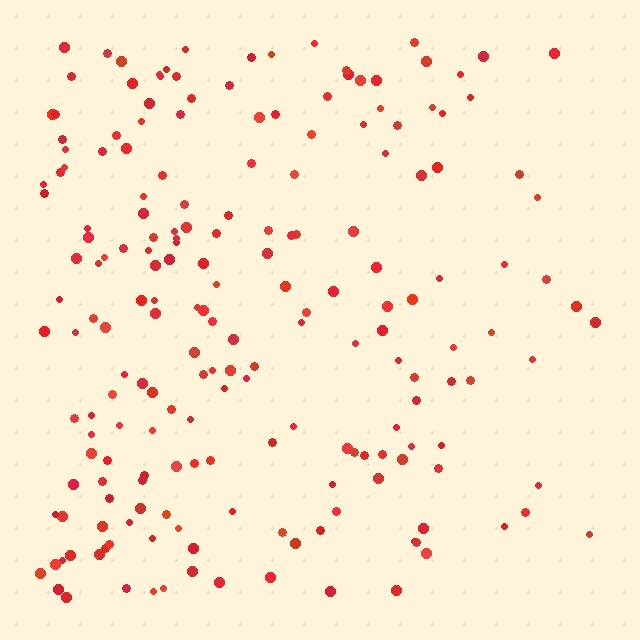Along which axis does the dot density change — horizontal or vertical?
Horizontal.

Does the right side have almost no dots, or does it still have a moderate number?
Still a moderate number, just noticeably fewer than the left.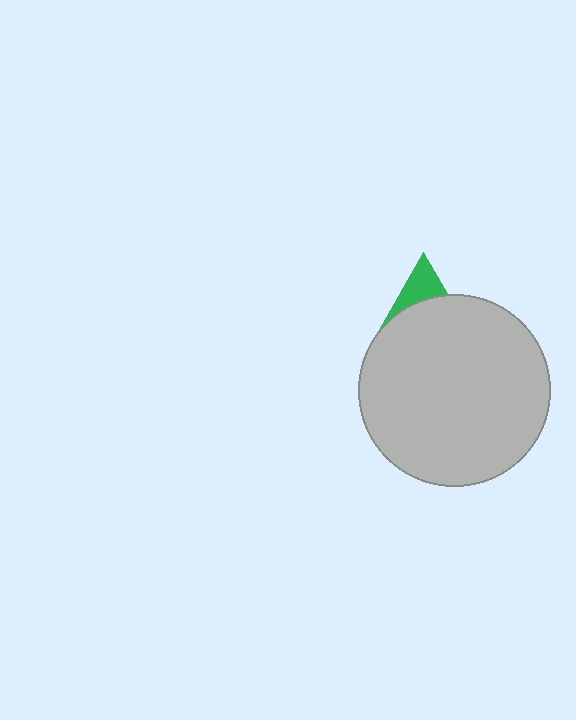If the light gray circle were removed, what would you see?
You would see the complete green triangle.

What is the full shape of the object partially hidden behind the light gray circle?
The partially hidden object is a green triangle.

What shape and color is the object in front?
The object in front is a light gray circle.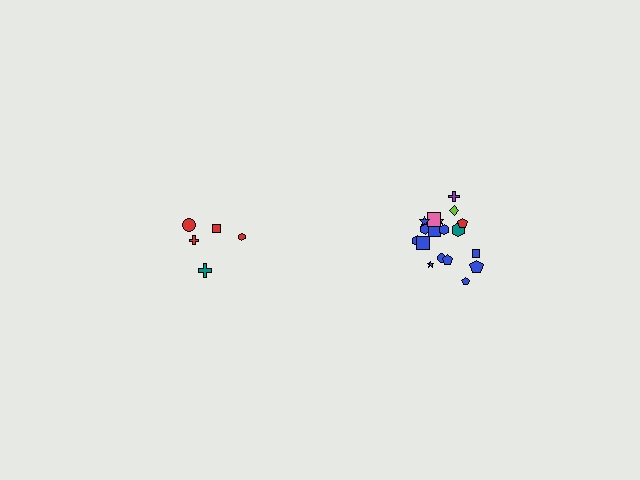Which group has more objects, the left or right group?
The right group.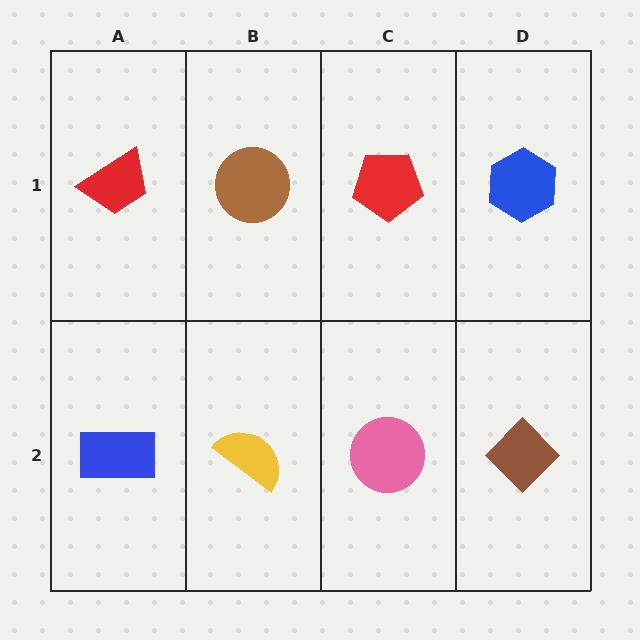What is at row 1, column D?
A blue hexagon.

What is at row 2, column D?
A brown diamond.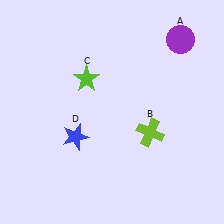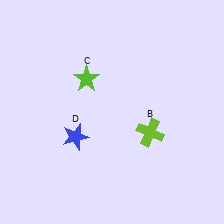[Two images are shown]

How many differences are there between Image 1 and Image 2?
There is 1 difference between the two images.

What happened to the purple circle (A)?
The purple circle (A) was removed in Image 2. It was in the top-right area of Image 1.